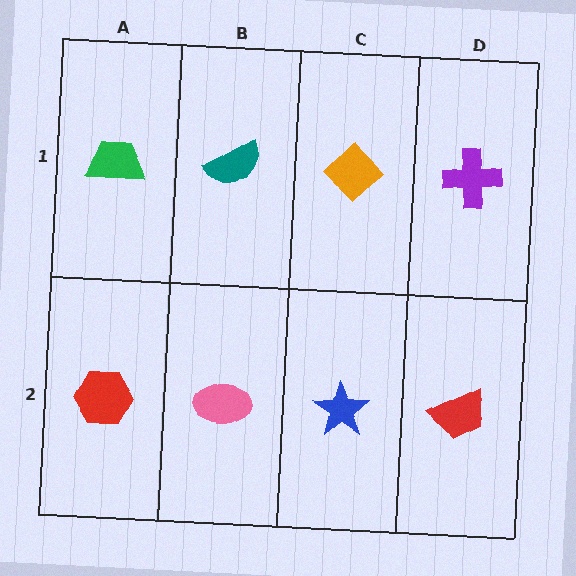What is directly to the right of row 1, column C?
A purple cross.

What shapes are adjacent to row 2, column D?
A purple cross (row 1, column D), a blue star (row 2, column C).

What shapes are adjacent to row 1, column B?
A pink ellipse (row 2, column B), a green trapezoid (row 1, column A), an orange diamond (row 1, column C).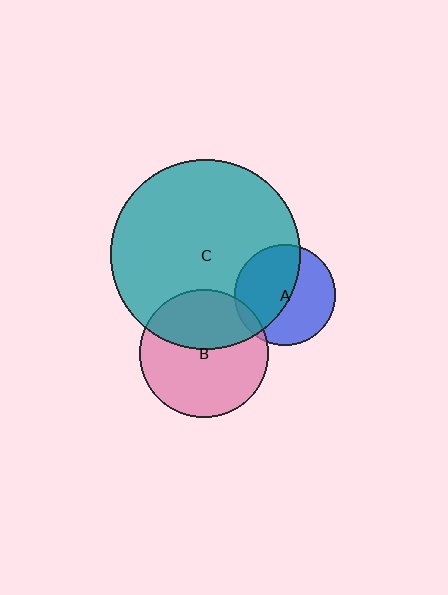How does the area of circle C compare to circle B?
Approximately 2.2 times.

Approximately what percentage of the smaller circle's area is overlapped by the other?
Approximately 50%.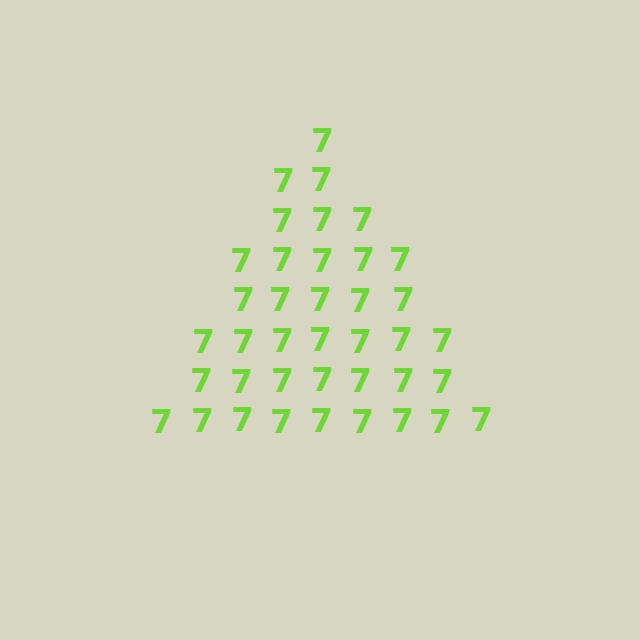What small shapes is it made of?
It is made of small digit 7's.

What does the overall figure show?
The overall figure shows a triangle.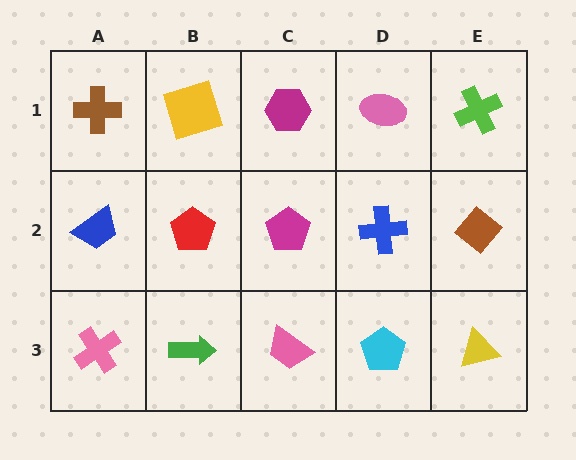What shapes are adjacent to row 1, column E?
A brown diamond (row 2, column E), a pink ellipse (row 1, column D).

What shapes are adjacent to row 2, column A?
A brown cross (row 1, column A), a pink cross (row 3, column A), a red pentagon (row 2, column B).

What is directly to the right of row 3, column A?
A green arrow.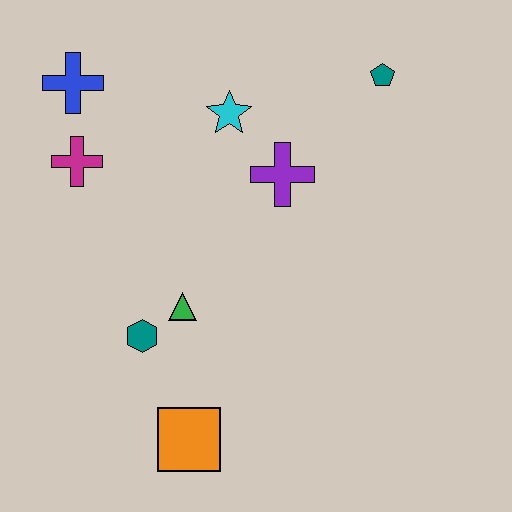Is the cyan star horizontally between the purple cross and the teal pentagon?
No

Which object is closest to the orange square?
The teal hexagon is closest to the orange square.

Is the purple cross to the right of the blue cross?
Yes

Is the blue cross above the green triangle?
Yes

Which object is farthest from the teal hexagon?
The teal pentagon is farthest from the teal hexagon.